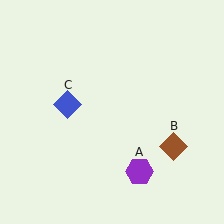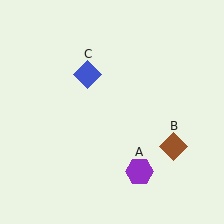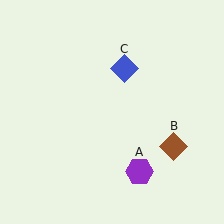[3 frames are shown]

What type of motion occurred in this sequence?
The blue diamond (object C) rotated clockwise around the center of the scene.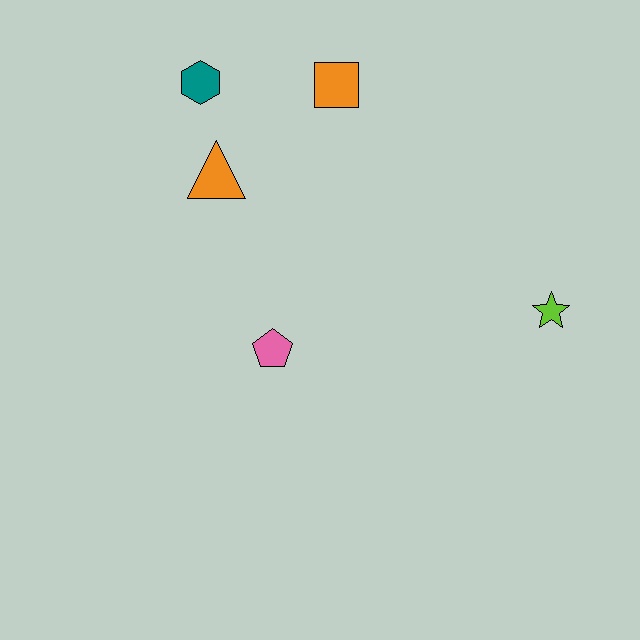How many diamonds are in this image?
There are no diamonds.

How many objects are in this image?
There are 5 objects.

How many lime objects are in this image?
There is 1 lime object.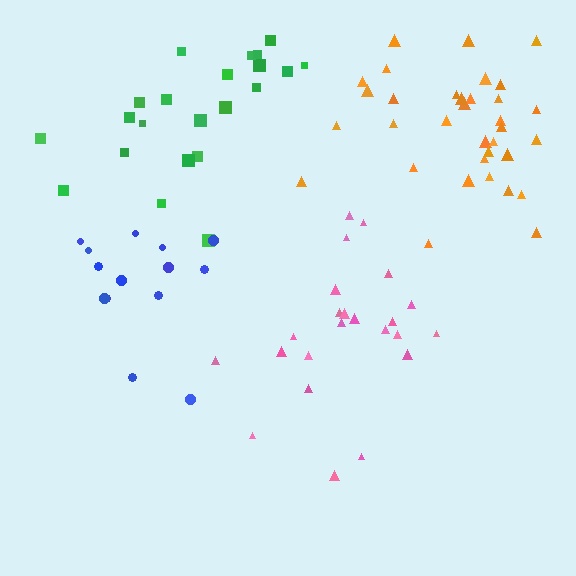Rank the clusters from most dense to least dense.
orange, pink, blue, green.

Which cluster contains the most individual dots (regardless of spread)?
Orange (34).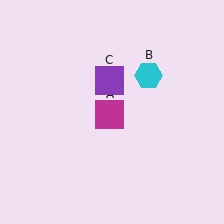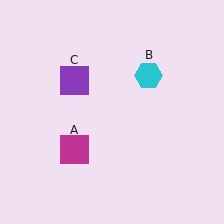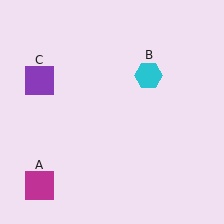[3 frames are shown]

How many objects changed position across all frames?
2 objects changed position: magenta square (object A), purple square (object C).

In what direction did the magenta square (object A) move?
The magenta square (object A) moved down and to the left.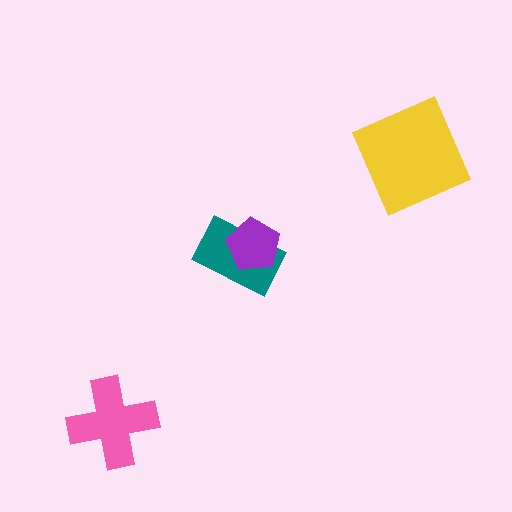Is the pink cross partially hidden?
No, no other shape covers it.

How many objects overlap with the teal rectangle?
1 object overlaps with the teal rectangle.